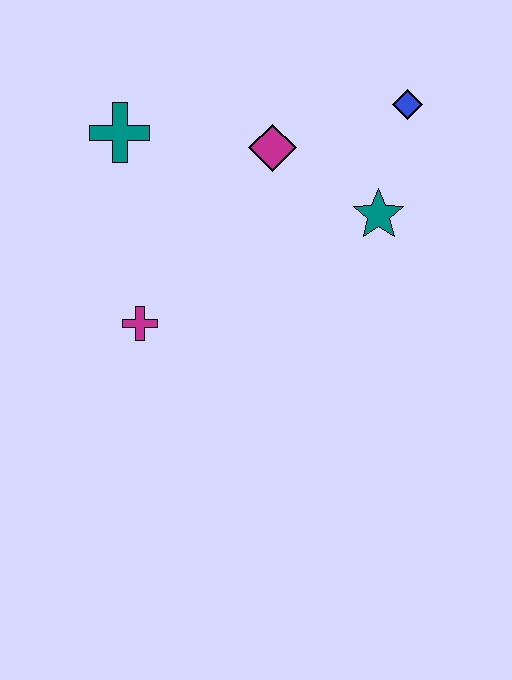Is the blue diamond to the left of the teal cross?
No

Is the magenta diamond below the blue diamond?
Yes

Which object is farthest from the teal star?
The teal cross is farthest from the teal star.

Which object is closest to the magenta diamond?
The teal star is closest to the magenta diamond.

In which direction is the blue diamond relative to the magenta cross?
The blue diamond is to the right of the magenta cross.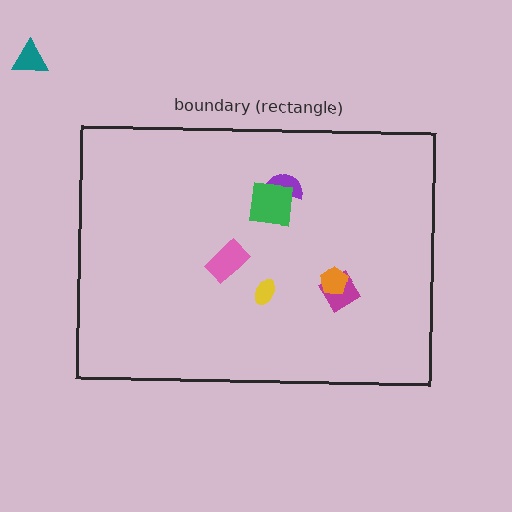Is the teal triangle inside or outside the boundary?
Outside.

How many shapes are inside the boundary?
6 inside, 1 outside.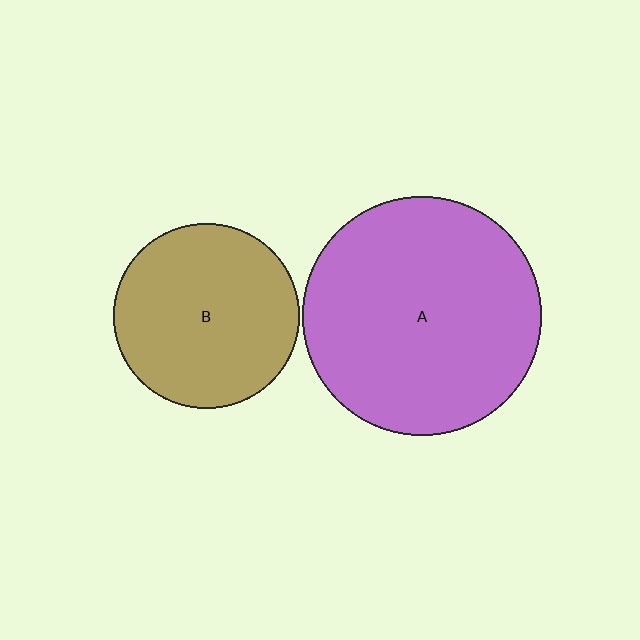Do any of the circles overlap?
No, none of the circles overlap.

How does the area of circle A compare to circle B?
Approximately 1.7 times.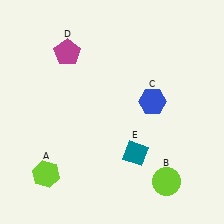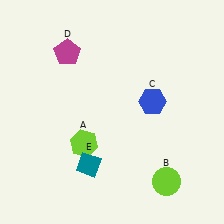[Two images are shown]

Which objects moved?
The objects that moved are: the lime hexagon (A), the teal diamond (E).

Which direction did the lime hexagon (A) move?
The lime hexagon (A) moved right.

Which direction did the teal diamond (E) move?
The teal diamond (E) moved left.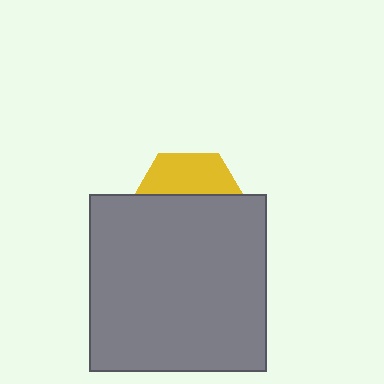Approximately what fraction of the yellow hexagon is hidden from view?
Roughly 65% of the yellow hexagon is hidden behind the gray square.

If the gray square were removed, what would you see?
You would see the complete yellow hexagon.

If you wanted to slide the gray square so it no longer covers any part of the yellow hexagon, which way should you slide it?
Slide it down — that is the most direct way to separate the two shapes.